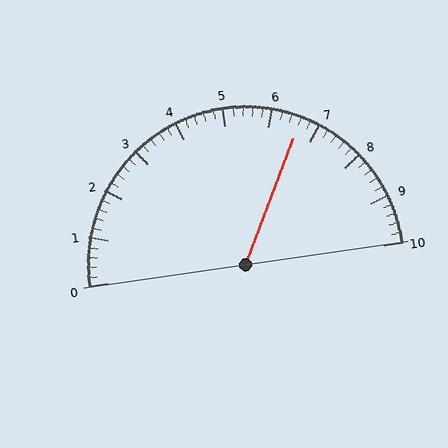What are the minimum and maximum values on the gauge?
The gauge ranges from 0 to 10.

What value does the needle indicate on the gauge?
The needle indicates approximately 6.6.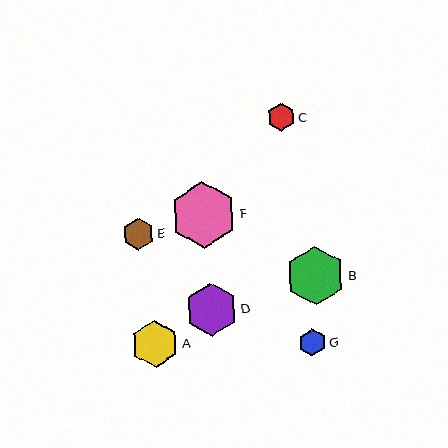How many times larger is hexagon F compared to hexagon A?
Hexagon F is approximately 1.4 times the size of hexagon A.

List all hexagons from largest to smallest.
From largest to smallest: F, B, D, A, E, C, G.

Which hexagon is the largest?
Hexagon F is the largest with a size of approximately 66 pixels.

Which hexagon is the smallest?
Hexagon G is the smallest with a size of approximately 27 pixels.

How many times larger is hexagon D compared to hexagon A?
Hexagon D is approximately 1.1 times the size of hexagon A.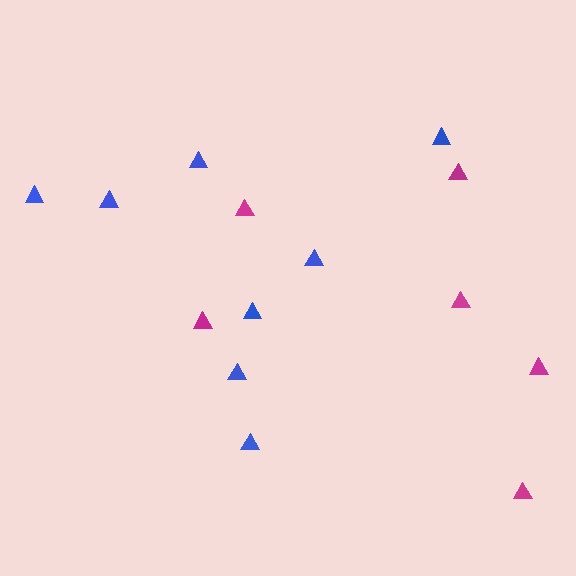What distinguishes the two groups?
There are 2 groups: one group of blue triangles (8) and one group of magenta triangles (6).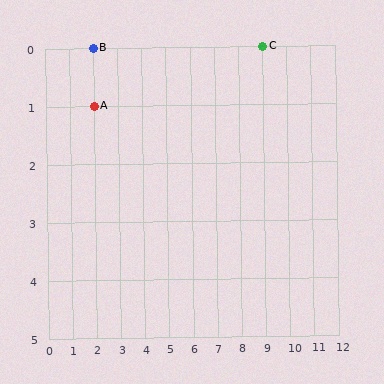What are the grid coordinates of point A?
Point A is at grid coordinates (2, 1).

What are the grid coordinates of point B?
Point B is at grid coordinates (2, 0).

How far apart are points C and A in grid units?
Points C and A are 7 columns and 1 row apart (about 7.1 grid units diagonally).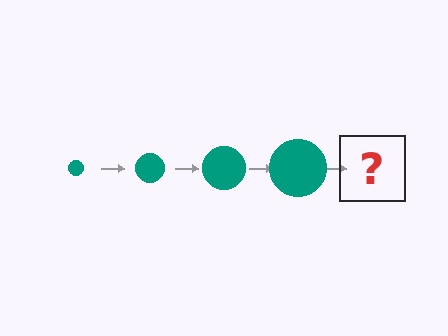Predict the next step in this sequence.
The next step is a teal circle, larger than the previous one.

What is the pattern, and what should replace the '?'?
The pattern is that the circle gets progressively larger each step. The '?' should be a teal circle, larger than the previous one.